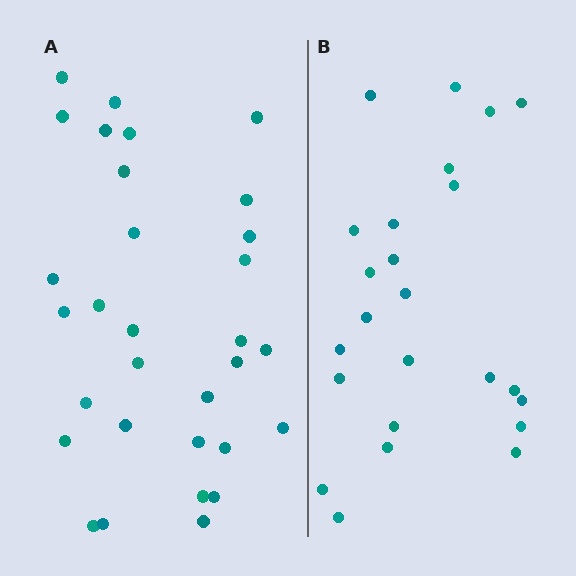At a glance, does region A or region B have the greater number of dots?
Region A (the left region) has more dots.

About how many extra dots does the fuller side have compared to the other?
Region A has roughly 8 or so more dots than region B.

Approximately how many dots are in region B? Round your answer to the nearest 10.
About 20 dots. (The exact count is 24, which rounds to 20.)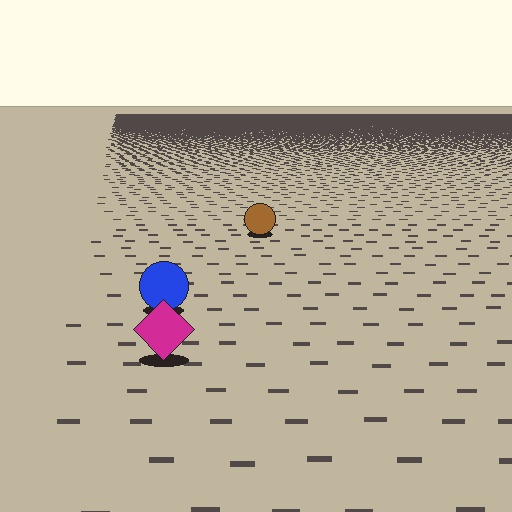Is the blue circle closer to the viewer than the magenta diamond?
No. The magenta diamond is closer — you can tell from the texture gradient: the ground texture is coarser near it.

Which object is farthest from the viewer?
The brown circle is farthest from the viewer. It appears smaller and the ground texture around it is denser.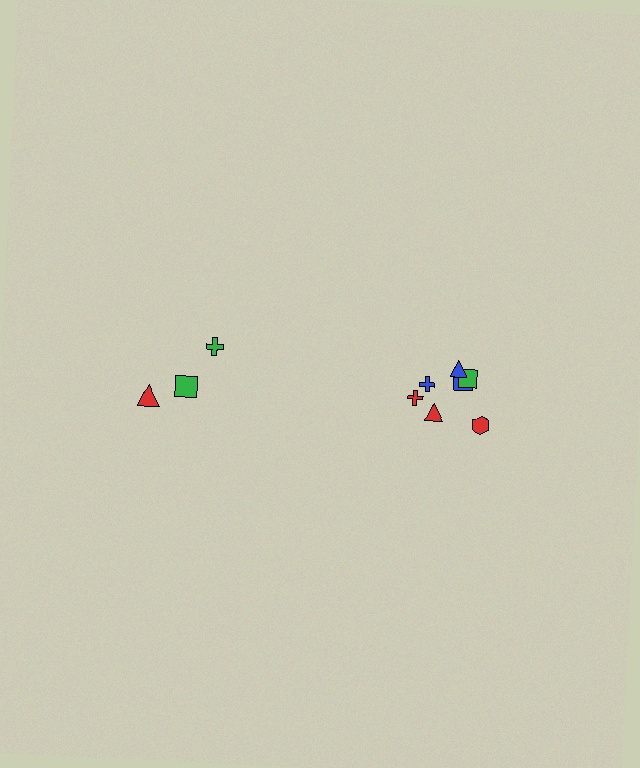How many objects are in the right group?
There are 7 objects.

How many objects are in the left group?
There are 3 objects.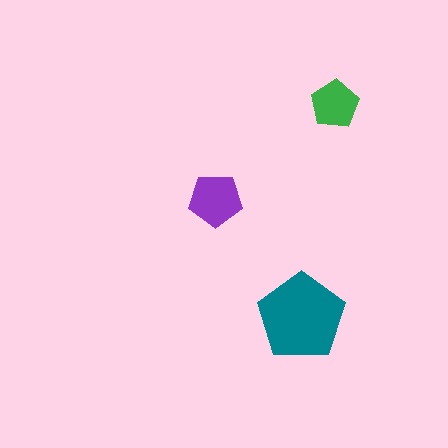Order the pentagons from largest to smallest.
the teal one, the purple one, the green one.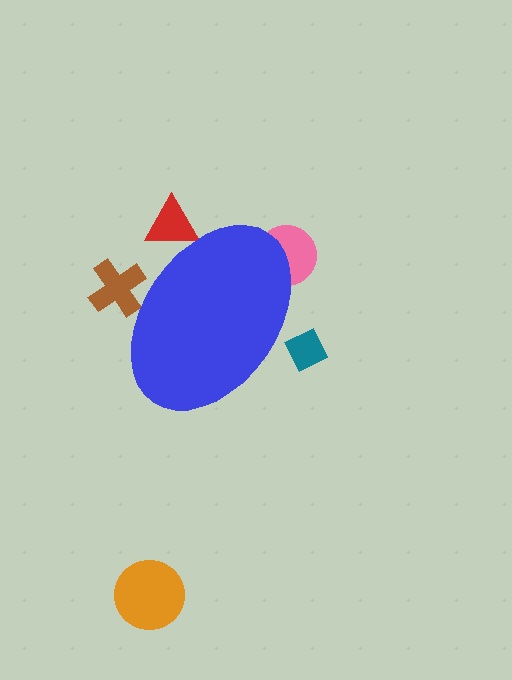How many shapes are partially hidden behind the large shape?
4 shapes are partially hidden.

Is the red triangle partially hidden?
Yes, the red triangle is partially hidden behind the blue ellipse.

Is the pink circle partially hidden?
Yes, the pink circle is partially hidden behind the blue ellipse.